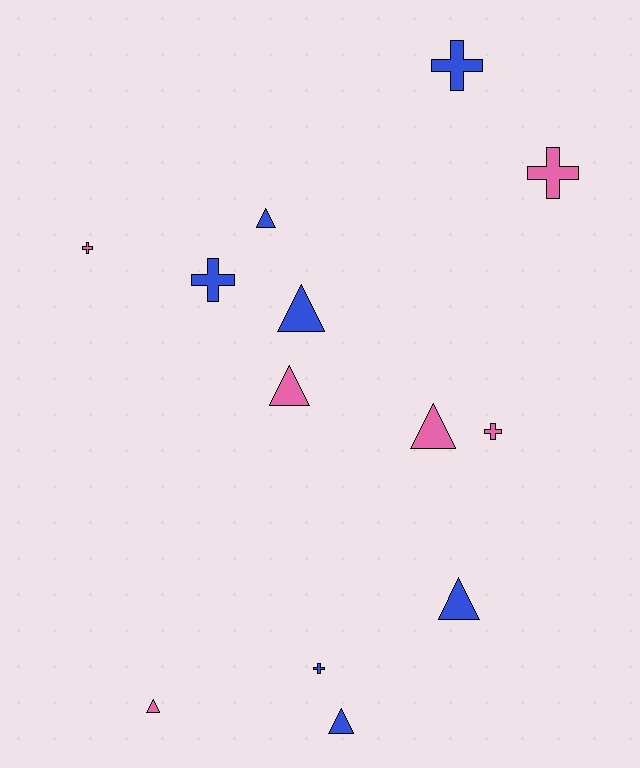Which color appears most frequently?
Blue, with 7 objects.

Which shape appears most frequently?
Triangle, with 7 objects.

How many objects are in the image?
There are 13 objects.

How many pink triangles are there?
There are 3 pink triangles.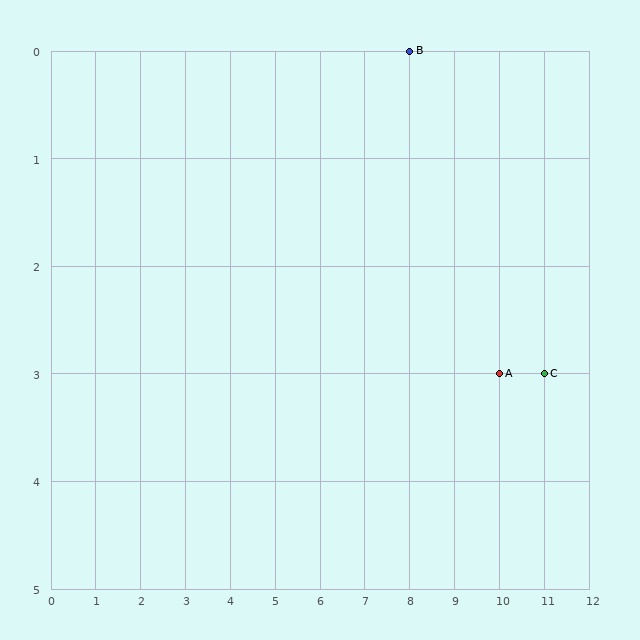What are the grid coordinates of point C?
Point C is at grid coordinates (11, 3).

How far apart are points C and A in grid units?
Points C and A are 1 column apart.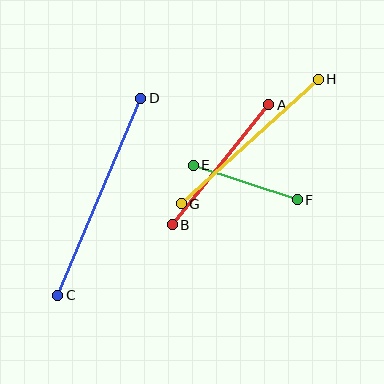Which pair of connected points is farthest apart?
Points C and D are farthest apart.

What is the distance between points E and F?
The distance is approximately 110 pixels.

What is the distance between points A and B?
The distance is approximately 154 pixels.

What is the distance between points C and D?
The distance is approximately 214 pixels.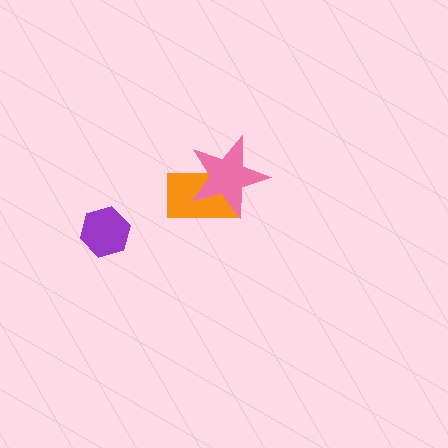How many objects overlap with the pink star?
1 object overlaps with the pink star.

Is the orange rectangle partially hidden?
Yes, it is partially covered by another shape.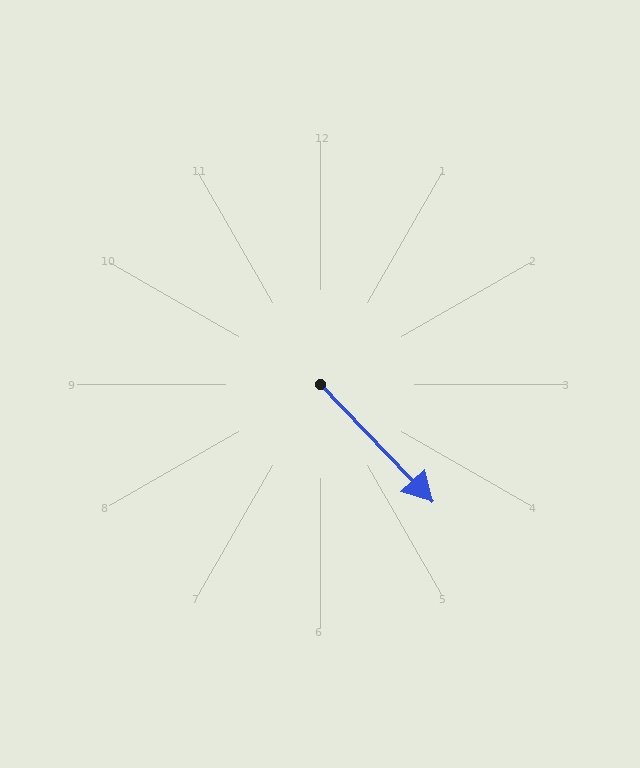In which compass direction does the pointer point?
Southeast.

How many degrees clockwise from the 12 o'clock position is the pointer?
Approximately 136 degrees.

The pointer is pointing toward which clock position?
Roughly 5 o'clock.